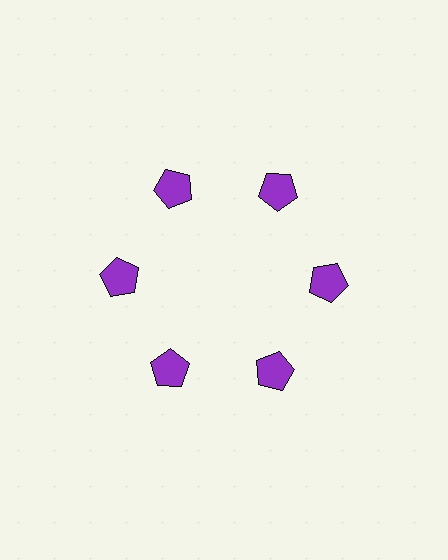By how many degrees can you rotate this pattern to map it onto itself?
The pattern maps onto itself every 60 degrees of rotation.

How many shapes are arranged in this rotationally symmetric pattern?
There are 6 shapes, arranged in 6 groups of 1.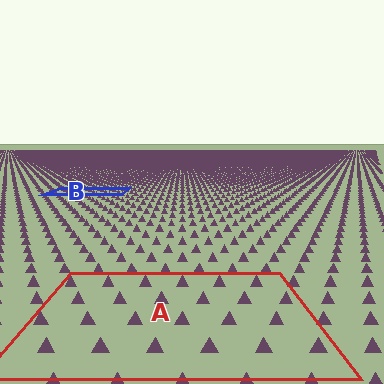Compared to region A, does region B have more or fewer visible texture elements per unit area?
Region B has more texture elements per unit area — they are packed more densely because it is farther away.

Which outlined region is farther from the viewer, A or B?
Region B is farther from the viewer — the texture elements inside it appear smaller and more densely packed.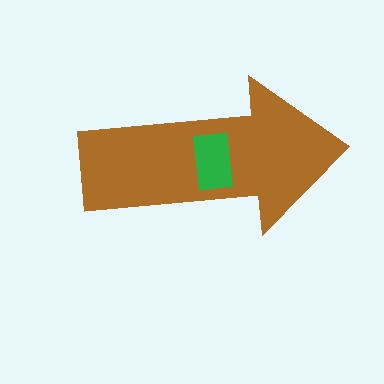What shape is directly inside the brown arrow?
The green rectangle.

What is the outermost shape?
The brown arrow.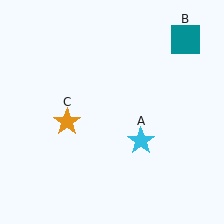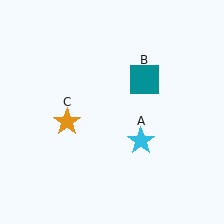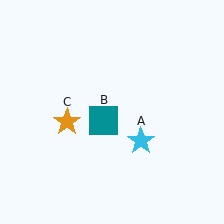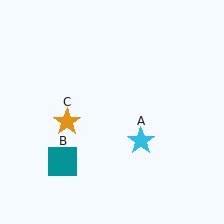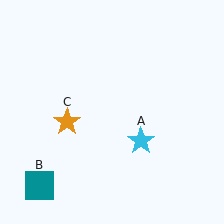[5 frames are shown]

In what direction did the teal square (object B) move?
The teal square (object B) moved down and to the left.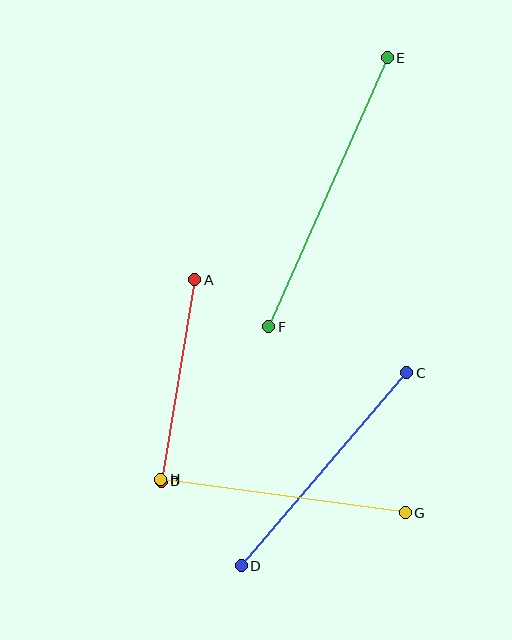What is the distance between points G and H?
The distance is approximately 247 pixels.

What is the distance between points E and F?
The distance is approximately 294 pixels.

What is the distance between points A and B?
The distance is approximately 204 pixels.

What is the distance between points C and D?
The distance is approximately 255 pixels.